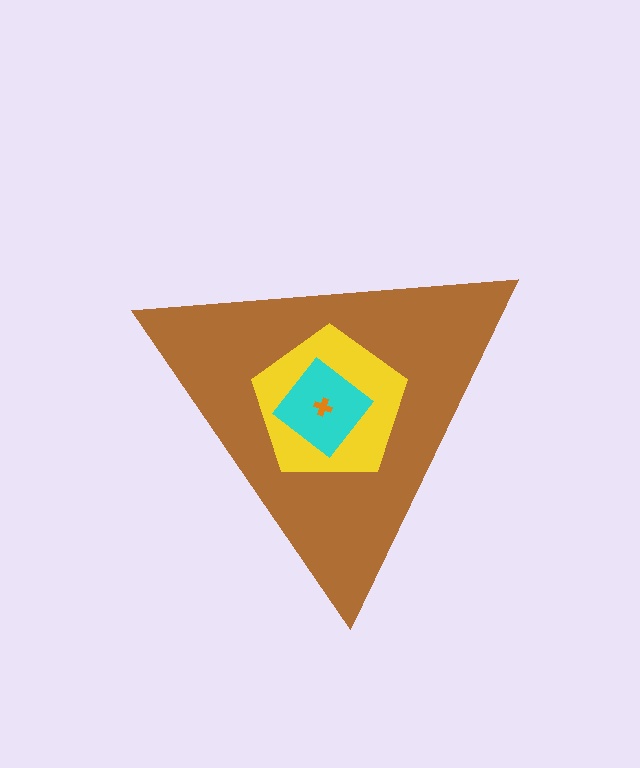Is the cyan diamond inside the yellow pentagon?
Yes.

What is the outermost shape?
The brown triangle.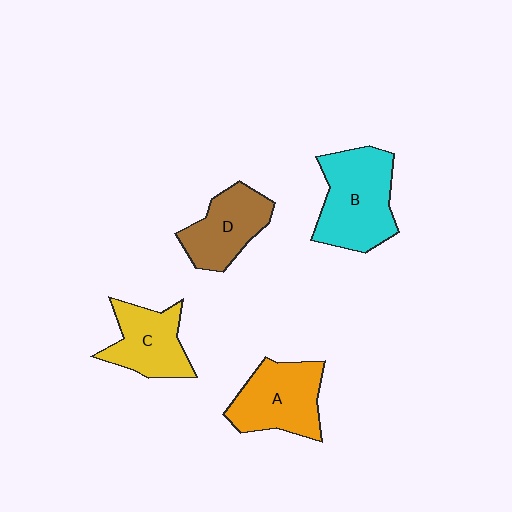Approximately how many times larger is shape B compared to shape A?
Approximately 1.2 times.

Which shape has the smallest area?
Shape C (yellow).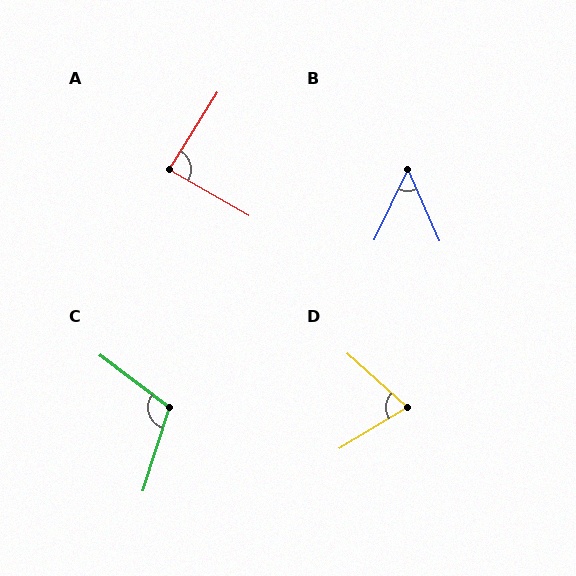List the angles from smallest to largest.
B (49°), D (74°), A (87°), C (109°).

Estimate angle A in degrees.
Approximately 87 degrees.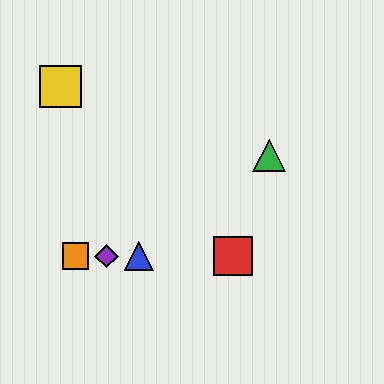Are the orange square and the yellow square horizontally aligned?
No, the orange square is at y≈256 and the yellow square is at y≈86.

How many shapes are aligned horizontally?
4 shapes (the red square, the blue triangle, the purple diamond, the orange square) are aligned horizontally.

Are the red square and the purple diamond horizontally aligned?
Yes, both are at y≈256.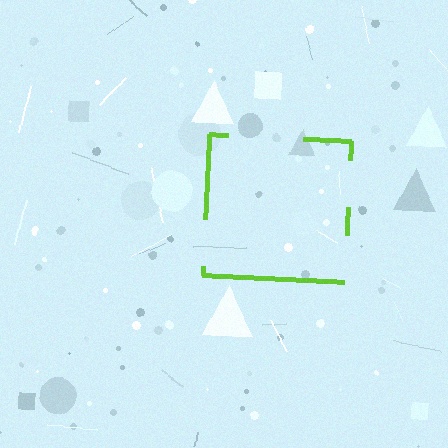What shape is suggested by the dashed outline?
The dashed outline suggests a square.